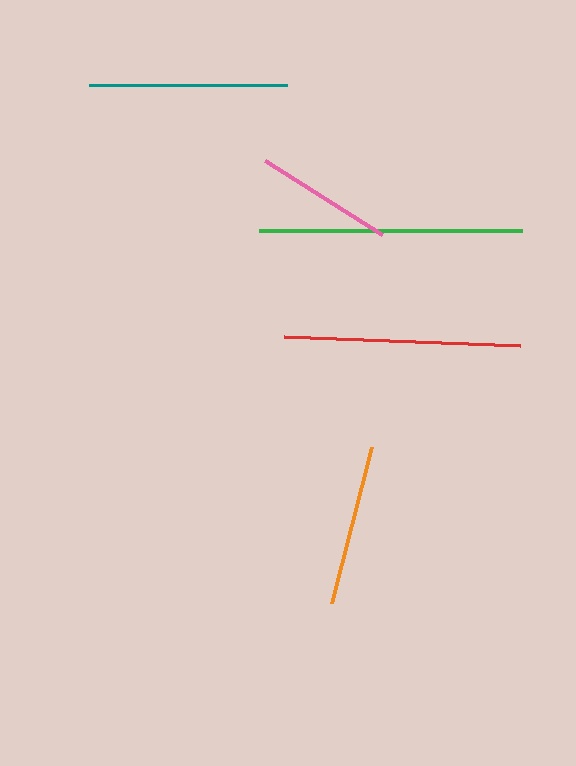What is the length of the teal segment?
The teal segment is approximately 198 pixels long.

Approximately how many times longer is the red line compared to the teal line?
The red line is approximately 1.2 times the length of the teal line.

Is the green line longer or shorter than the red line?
The green line is longer than the red line.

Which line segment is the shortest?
The pink line is the shortest at approximately 138 pixels.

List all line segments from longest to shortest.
From longest to shortest: green, red, teal, orange, pink.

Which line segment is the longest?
The green line is the longest at approximately 263 pixels.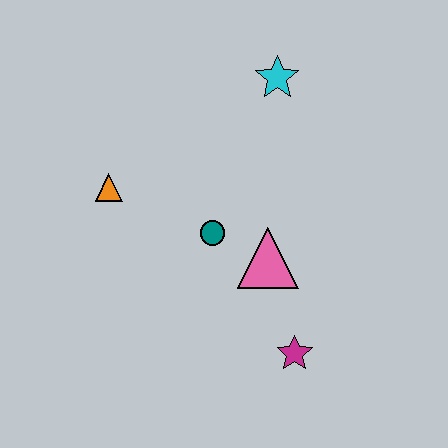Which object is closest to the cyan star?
The teal circle is closest to the cyan star.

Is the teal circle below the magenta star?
No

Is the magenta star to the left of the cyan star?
No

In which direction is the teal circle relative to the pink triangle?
The teal circle is to the left of the pink triangle.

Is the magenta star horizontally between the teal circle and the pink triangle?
No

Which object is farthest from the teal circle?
The cyan star is farthest from the teal circle.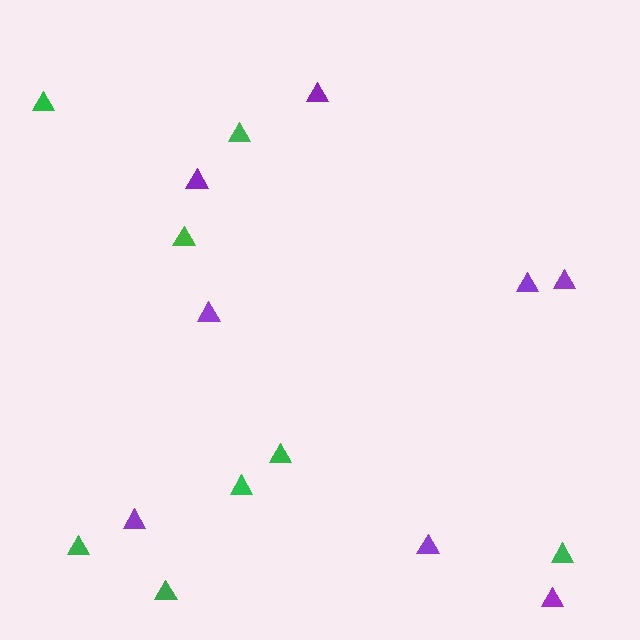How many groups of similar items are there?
There are 2 groups: one group of green triangles (8) and one group of purple triangles (8).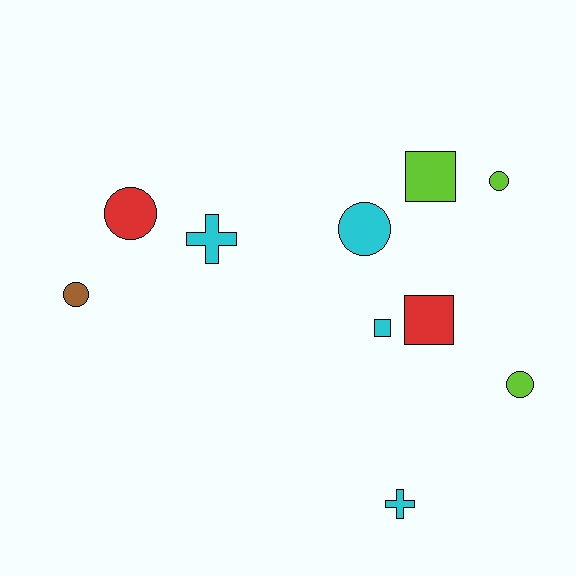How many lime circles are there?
There are 2 lime circles.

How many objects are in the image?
There are 10 objects.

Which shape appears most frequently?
Circle, with 5 objects.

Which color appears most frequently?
Cyan, with 4 objects.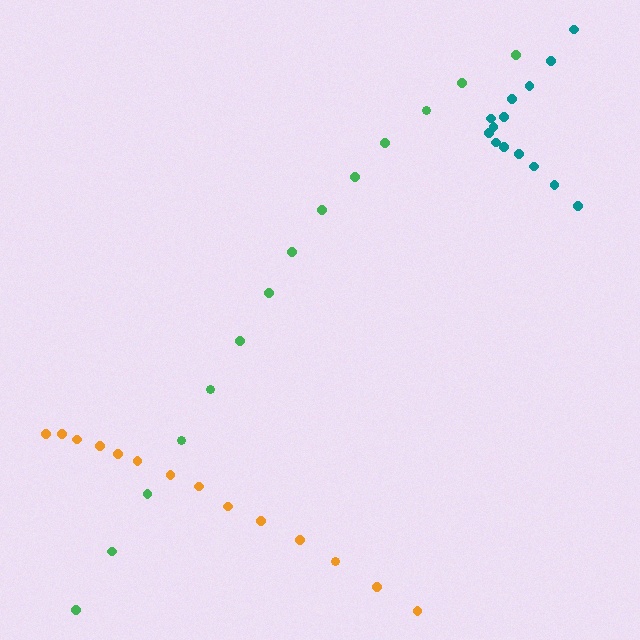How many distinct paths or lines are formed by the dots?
There are 3 distinct paths.